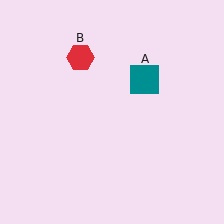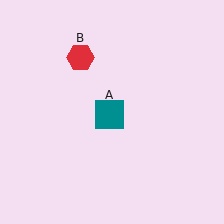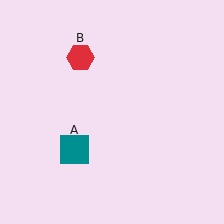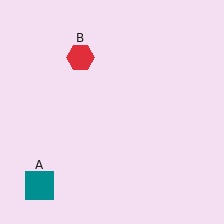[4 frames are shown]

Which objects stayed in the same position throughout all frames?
Red hexagon (object B) remained stationary.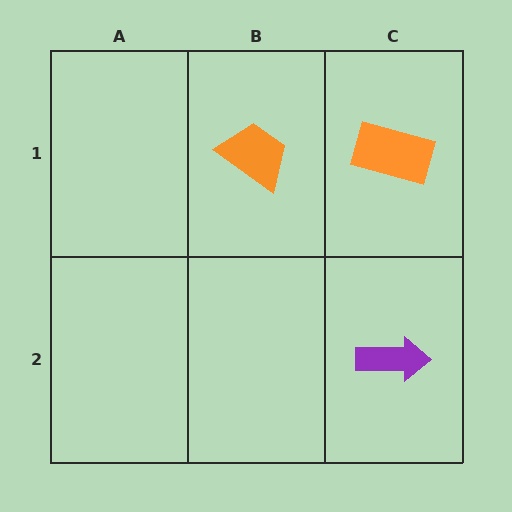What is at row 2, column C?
A purple arrow.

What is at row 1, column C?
An orange rectangle.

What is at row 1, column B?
An orange trapezoid.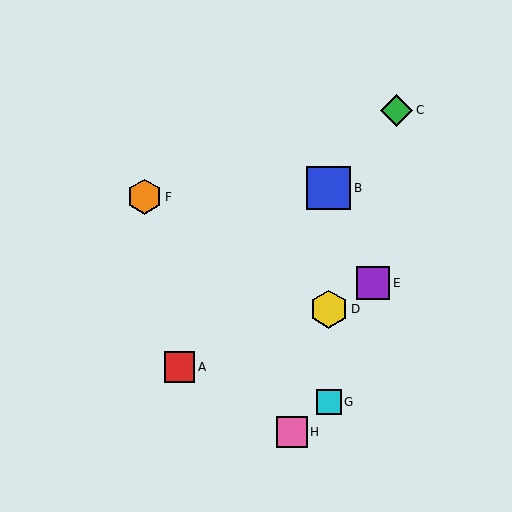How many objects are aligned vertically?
3 objects (B, D, G) are aligned vertically.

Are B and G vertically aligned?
Yes, both are at x≈329.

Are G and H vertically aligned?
No, G is at x≈329 and H is at x≈292.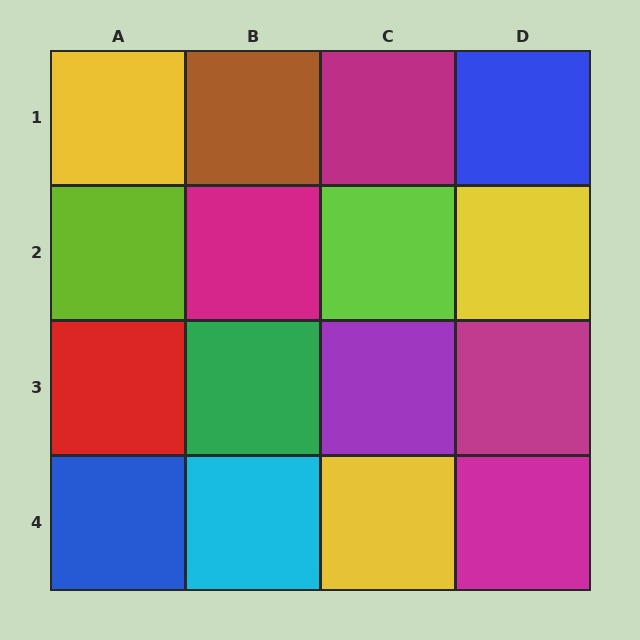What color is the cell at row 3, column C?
Purple.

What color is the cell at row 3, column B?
Green.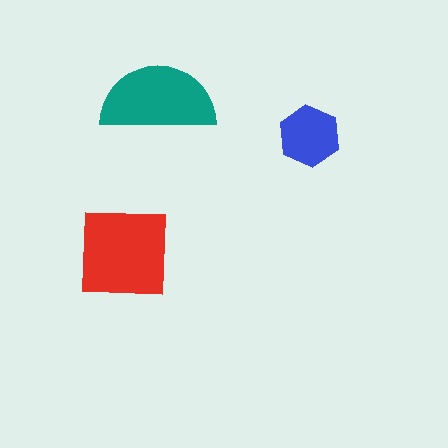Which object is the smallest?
The blue hexagon.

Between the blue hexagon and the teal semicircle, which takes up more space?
The teal semicircle.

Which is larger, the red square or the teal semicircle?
The red square.